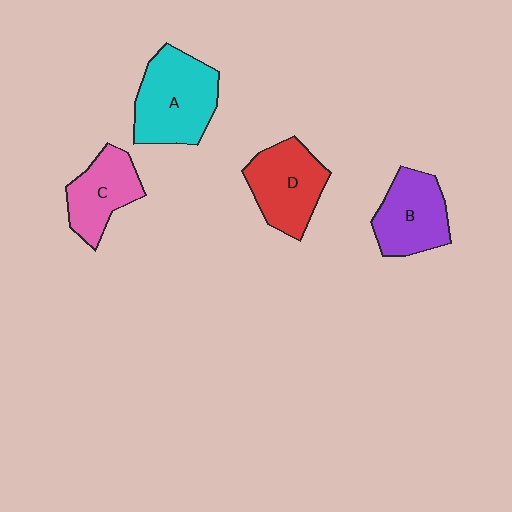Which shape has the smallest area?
Shape C (pink).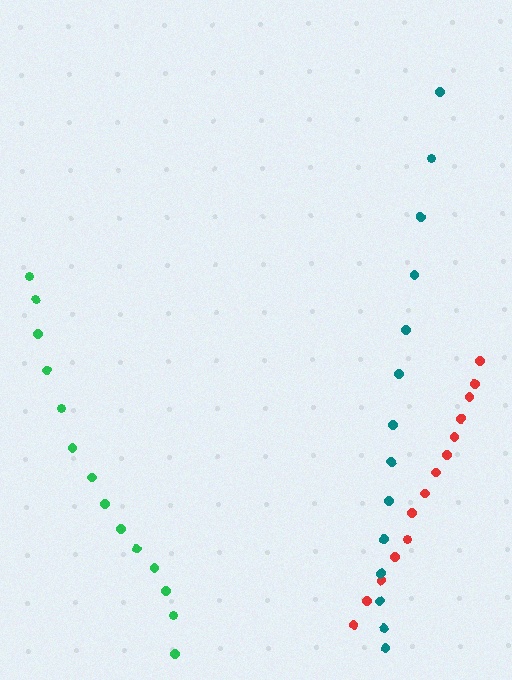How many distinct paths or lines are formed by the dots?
There are 3 distinct paths.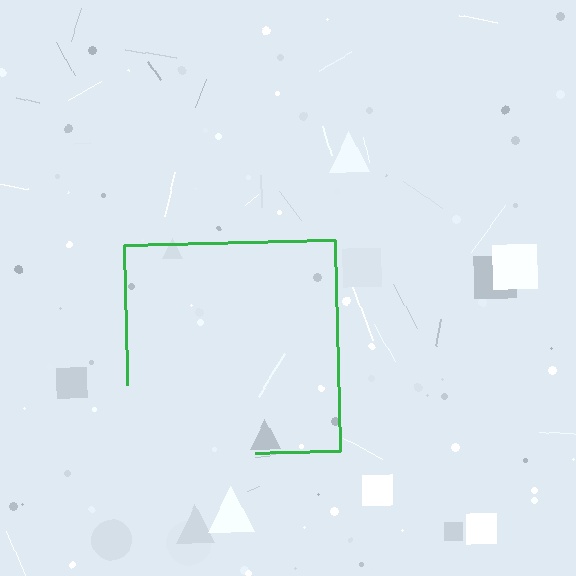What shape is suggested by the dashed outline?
The dashed outline suggests a square.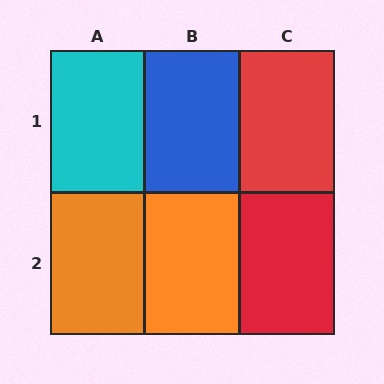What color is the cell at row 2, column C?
Red.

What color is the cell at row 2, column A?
Orange.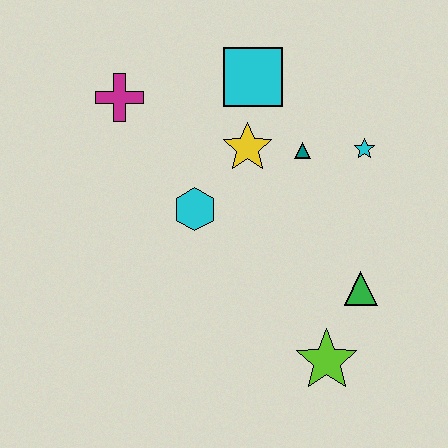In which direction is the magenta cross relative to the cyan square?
The magenta cross is to the left of the cyan square.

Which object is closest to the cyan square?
The yellow star is closest to the cyan square.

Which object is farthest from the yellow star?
The lime star is farthest from the yellow star.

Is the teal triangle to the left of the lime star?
Yes